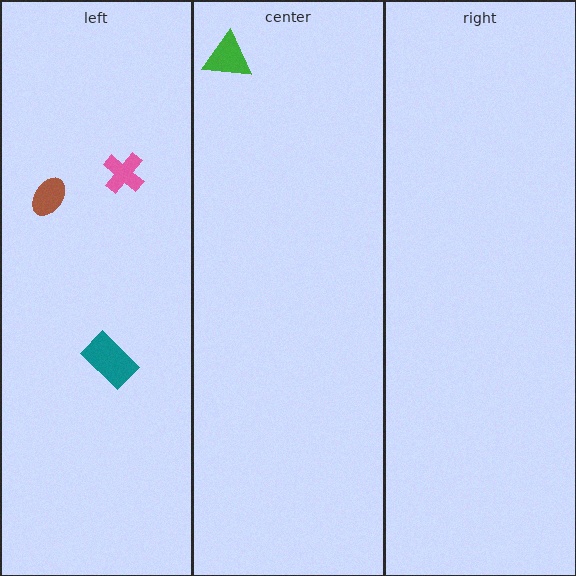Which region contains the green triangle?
The center region.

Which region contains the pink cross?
The left region.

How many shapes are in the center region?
1.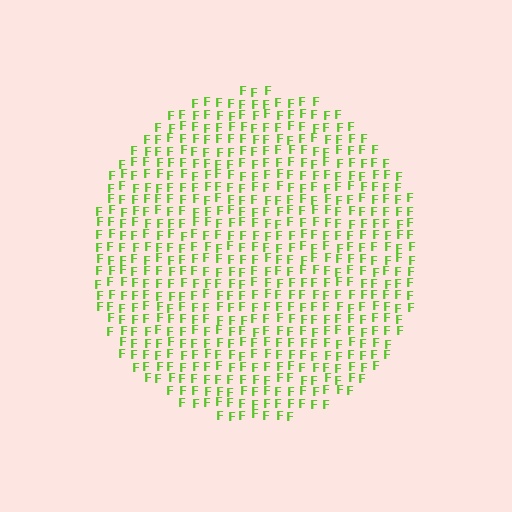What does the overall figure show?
The overall figure shows a circle.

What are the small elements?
The small elements are letter F's.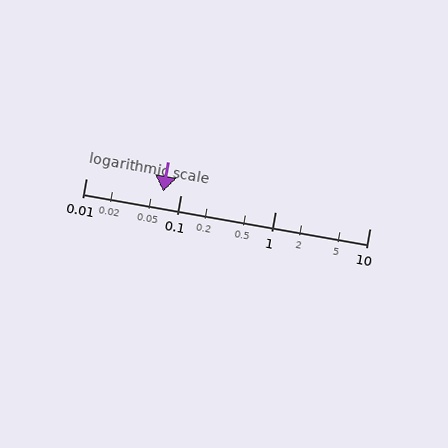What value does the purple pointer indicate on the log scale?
The pointer indicates approximately 0.065.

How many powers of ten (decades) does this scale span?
The scale spans 3 decades, from 0.01 to 10.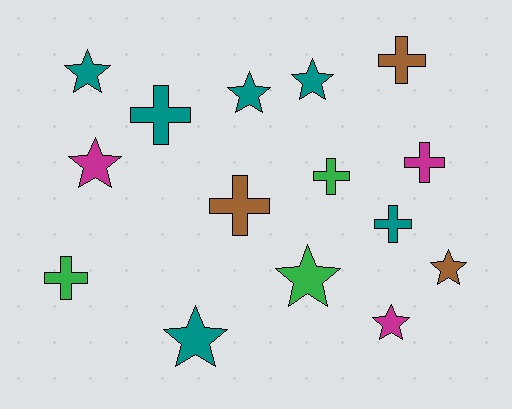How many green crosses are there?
There are 2 green crosses.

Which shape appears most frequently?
Star, with 8 objects.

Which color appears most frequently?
Teal, with 6 objects.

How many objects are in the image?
There are 15 objects.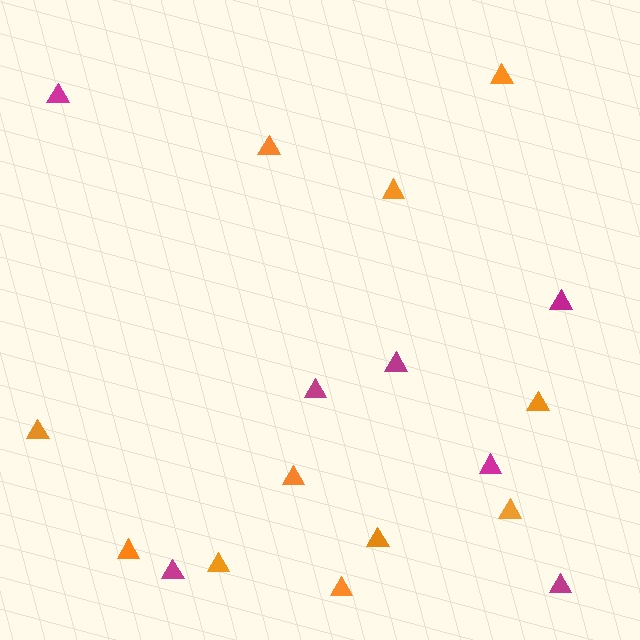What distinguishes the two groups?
There are 2 groups: one group of magenta triangles (7) and one group of orange triangles (11).